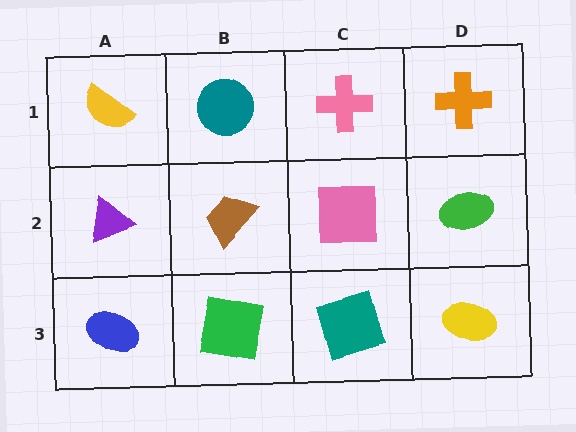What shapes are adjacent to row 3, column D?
A green ellipse (row 2, column D), a teal square (row 3, column C).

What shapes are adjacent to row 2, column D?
An orange cross (row 1, column D), a yellow ellipse (row 3, column D), a pink square (row 2, column C).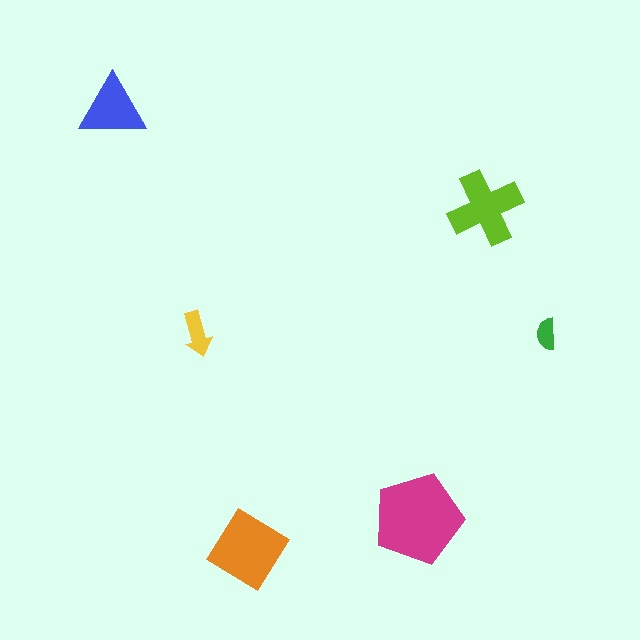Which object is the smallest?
The green semicircle.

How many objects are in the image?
There are 6 objects in the image.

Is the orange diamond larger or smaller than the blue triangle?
Larger.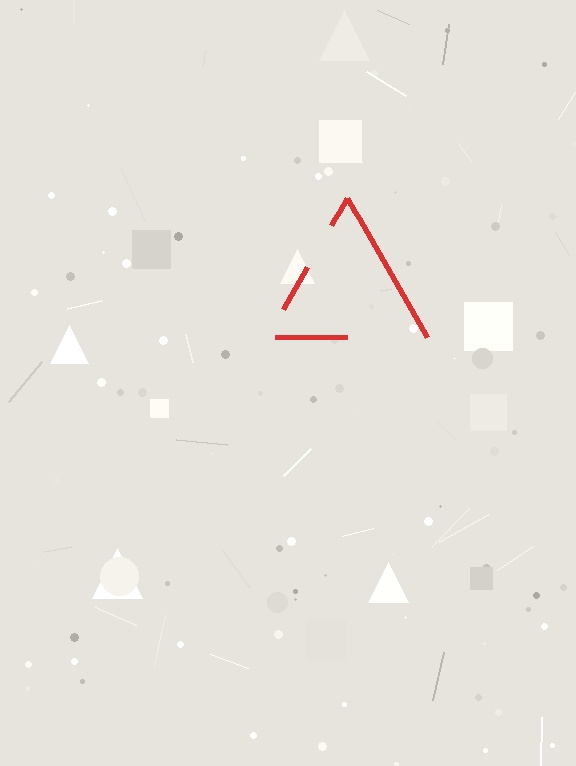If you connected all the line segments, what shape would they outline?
They would outline a triangle.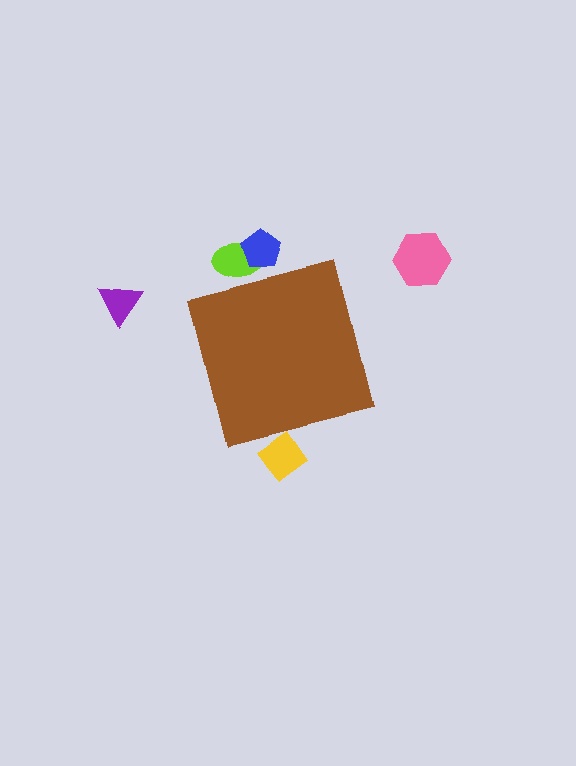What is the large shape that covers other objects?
A brown square.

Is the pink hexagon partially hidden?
No, the pink hexagon is fully visible.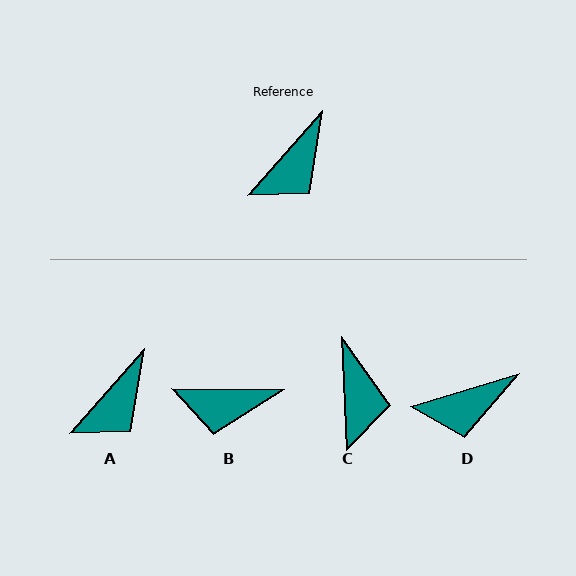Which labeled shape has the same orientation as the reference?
A.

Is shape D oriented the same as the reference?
No, it is off by about 32 degrees.